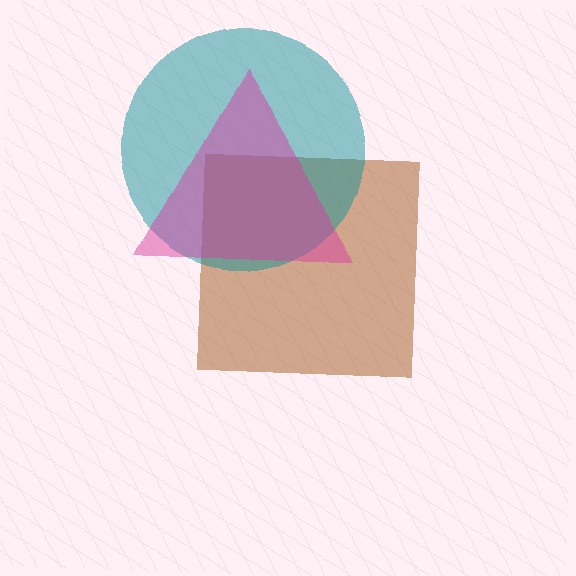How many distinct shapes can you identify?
There are 3 distinct shapes: a brown square, a teal circle, a magenta triangle.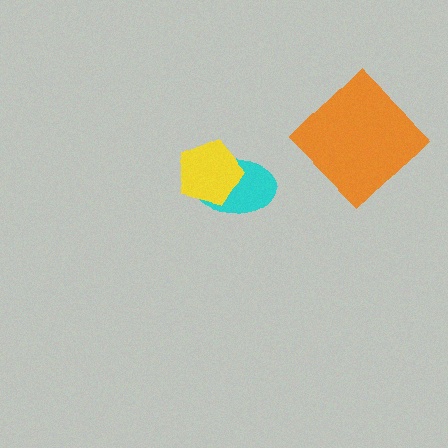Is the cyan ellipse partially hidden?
Yes, it is partially covered by another shape.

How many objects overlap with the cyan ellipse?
1 object overlaps with the cyan ellipse.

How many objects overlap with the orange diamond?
0 objects overlap with the orange diamond.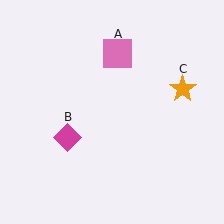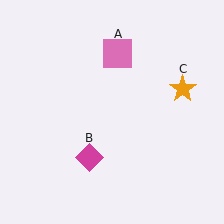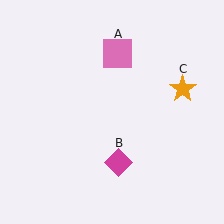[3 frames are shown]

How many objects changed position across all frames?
1 object changed position: magenta diamond (object B).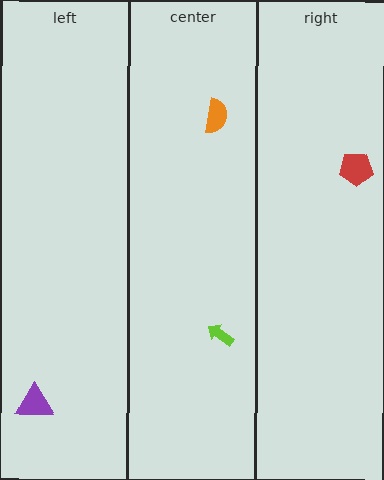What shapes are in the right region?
The red pentagon.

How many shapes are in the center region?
2.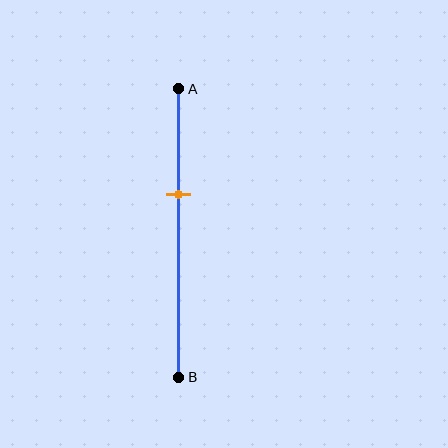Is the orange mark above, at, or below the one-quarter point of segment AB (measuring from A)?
The orange mark is below the one-quarter point of segment AB.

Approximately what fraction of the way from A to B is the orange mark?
The orange mark is approximately 35% of the way from A to B.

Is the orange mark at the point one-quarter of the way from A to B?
No, the mark is at about 35% from A, not at the 25% one-quarter point.